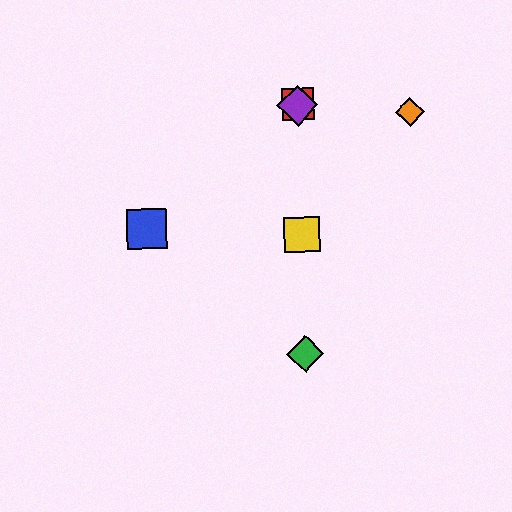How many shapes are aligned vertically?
4 shapes (the red square, the green diamond, the yellow square, the purple diamond) are aligned vertically.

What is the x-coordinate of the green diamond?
The green diamond is at x≈305.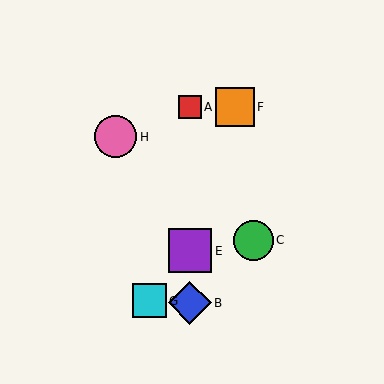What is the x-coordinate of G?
Object G is at x≈149.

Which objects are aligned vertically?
Objects A, B, D, E are aligned vertically.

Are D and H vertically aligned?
No, D is at x≈190 and H is at x≈116.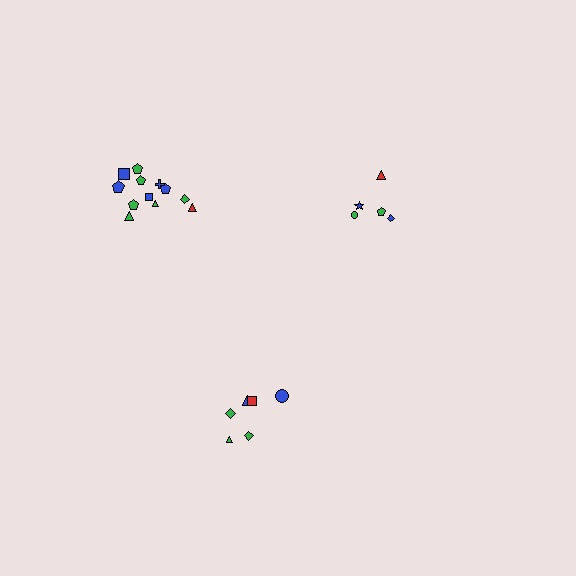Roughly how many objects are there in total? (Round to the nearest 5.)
Roughly 25 objects in total.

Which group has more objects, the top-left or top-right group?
The top-left group.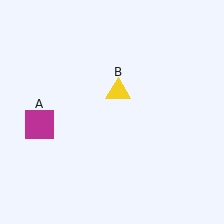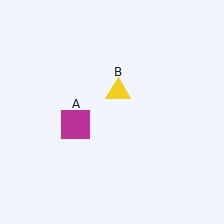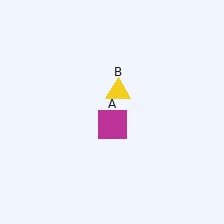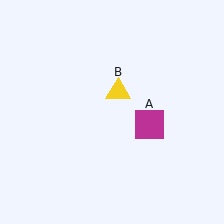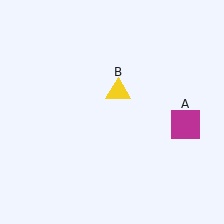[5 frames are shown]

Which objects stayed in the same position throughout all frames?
Yellow triangle (object B) remained stationary.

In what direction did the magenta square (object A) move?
The magenta square (object A) moved right.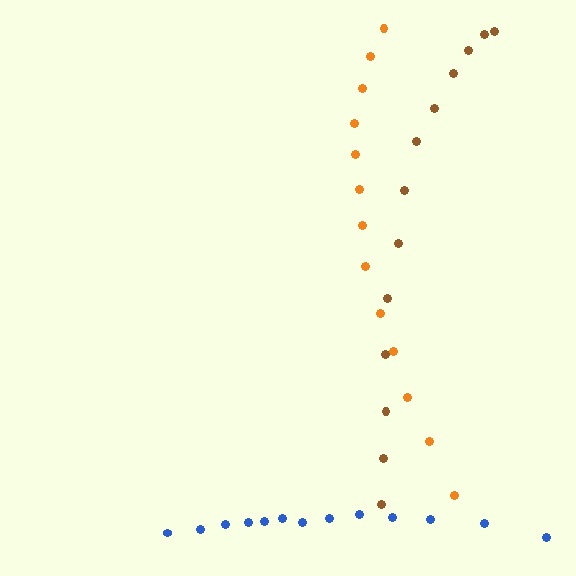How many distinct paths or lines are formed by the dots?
There are 3 distinct paths.